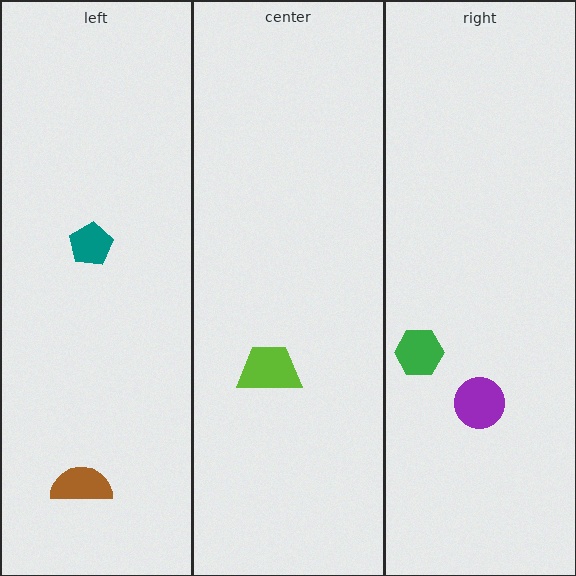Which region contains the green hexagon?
The right region.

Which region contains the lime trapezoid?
The center region.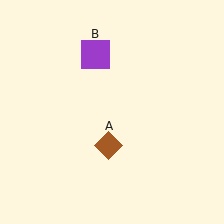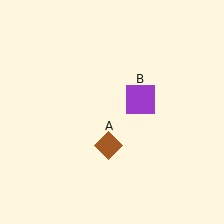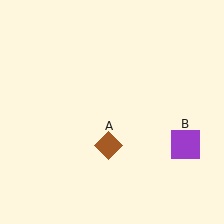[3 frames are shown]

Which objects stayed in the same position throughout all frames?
Brown diamond (object A) remained stationary.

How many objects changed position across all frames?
1 object changed position: purple square (object B).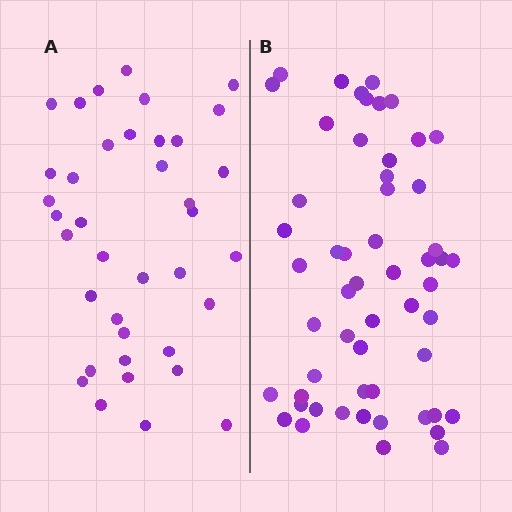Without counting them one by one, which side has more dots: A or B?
Region B (the right region) has more dots.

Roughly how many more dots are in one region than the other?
Region B has approximately 15 more dots than region A.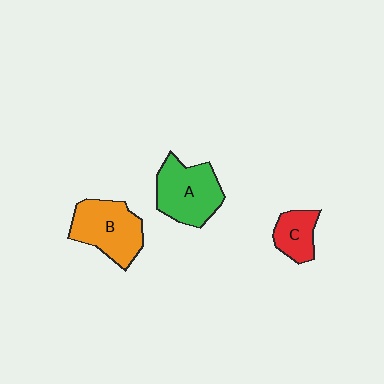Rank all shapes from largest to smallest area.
From largest to smallest: B (orange), A (green), C (red).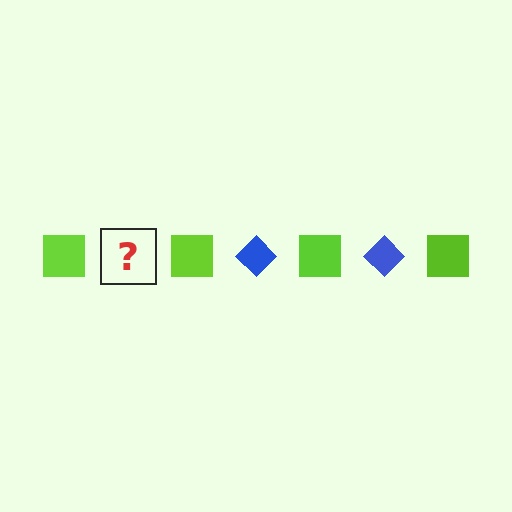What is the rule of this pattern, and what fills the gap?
The rule is that the pattern alternates between lime square and blue diamond. The gap should be filled with a blue diamond.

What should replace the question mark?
The question mark should be replaced with a blue diamond.